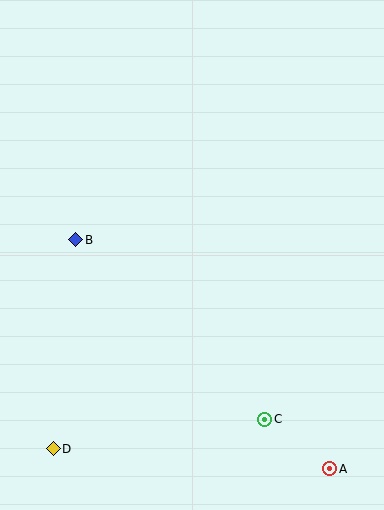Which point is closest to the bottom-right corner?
Point A is closest to the bottom-right corner.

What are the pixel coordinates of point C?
Point C is at (265, 419).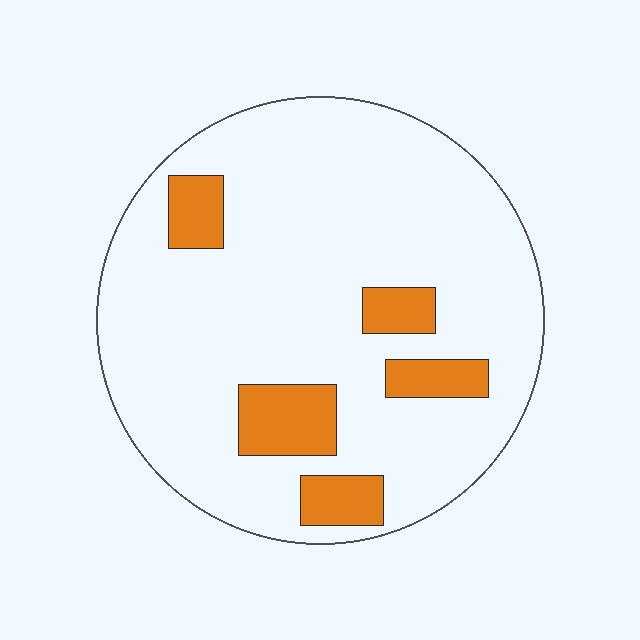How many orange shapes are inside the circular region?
5.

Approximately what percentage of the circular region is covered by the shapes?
Approximately 15%.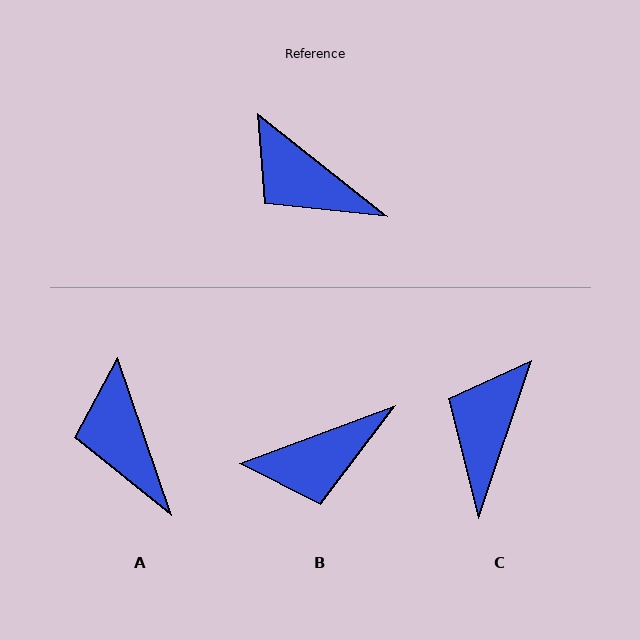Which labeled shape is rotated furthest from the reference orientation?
C, about 70 degrees away.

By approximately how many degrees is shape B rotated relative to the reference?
Approximately 59 degrees counter-clockwise.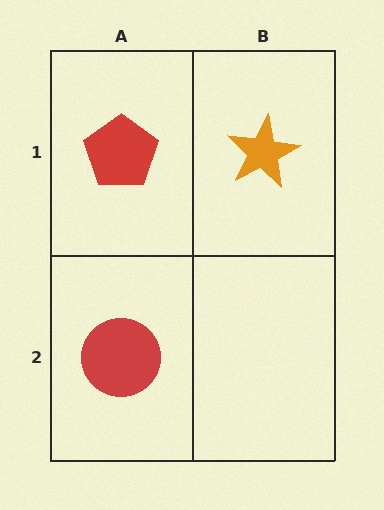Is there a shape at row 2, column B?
No, that cell is empty.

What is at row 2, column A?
A red circle.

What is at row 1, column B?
An orange star.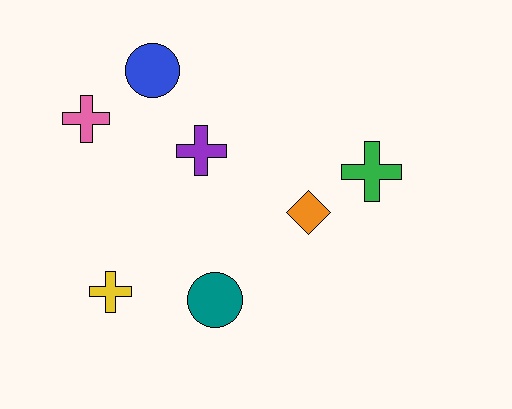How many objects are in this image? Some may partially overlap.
There are 7 objects.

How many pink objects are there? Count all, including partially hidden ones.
There is 1 pink object.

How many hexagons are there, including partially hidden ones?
There are no hexagons.